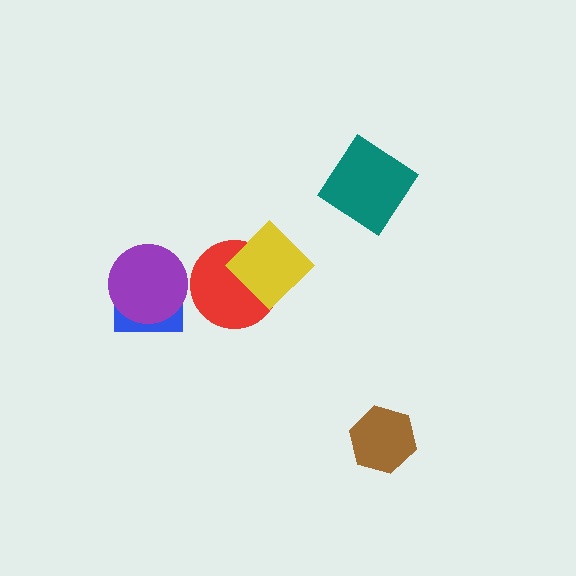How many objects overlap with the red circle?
1 object overlaps with the red circle.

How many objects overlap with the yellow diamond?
1 object overlaps with the yellow diamond.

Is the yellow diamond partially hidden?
No, no other shape covers it.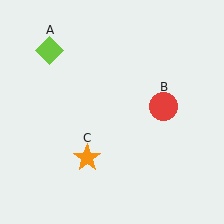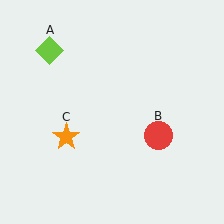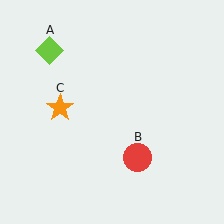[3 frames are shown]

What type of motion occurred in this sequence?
The red circle (object B), orange star (object C) rotated clockwise around the center of the scene.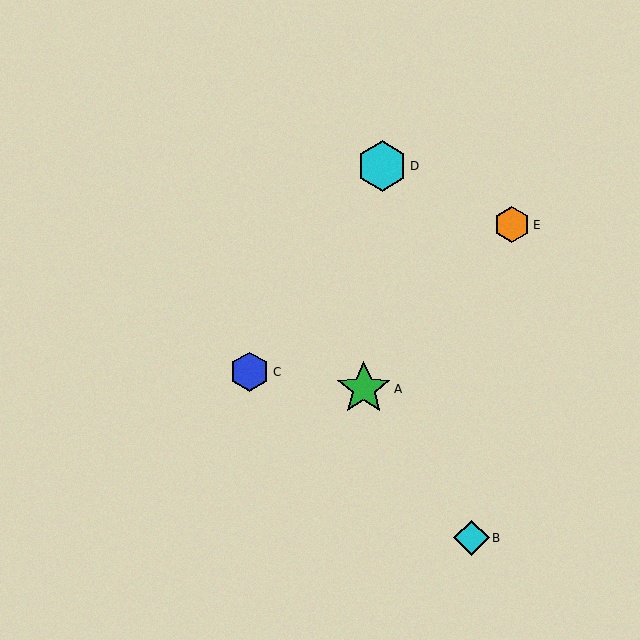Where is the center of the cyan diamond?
The center of the cyan diamond is at (472, 538).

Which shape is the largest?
The green star (labeled A) is the largest.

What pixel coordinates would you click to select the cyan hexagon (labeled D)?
Click at (382, 166) to select the cyan hexagon D.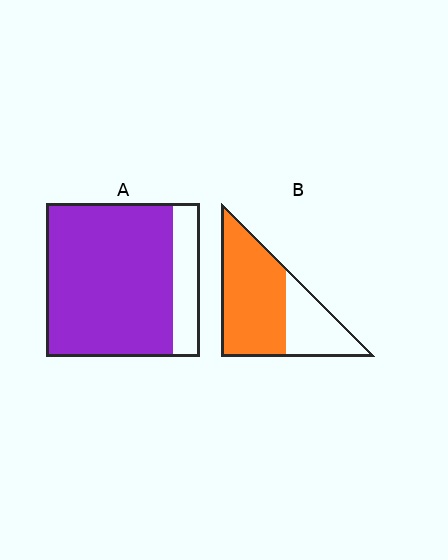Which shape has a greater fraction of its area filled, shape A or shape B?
Shape A.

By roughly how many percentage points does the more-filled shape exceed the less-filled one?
By roughly 15 percentage points (A over B).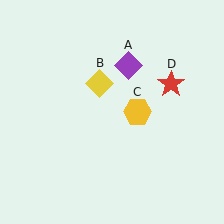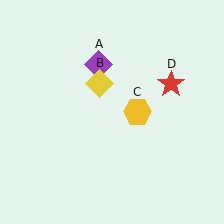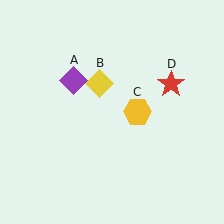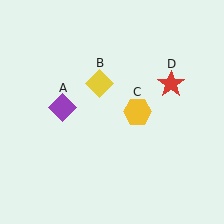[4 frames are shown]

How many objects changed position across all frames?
1 object changed position: purple diamond (object A).